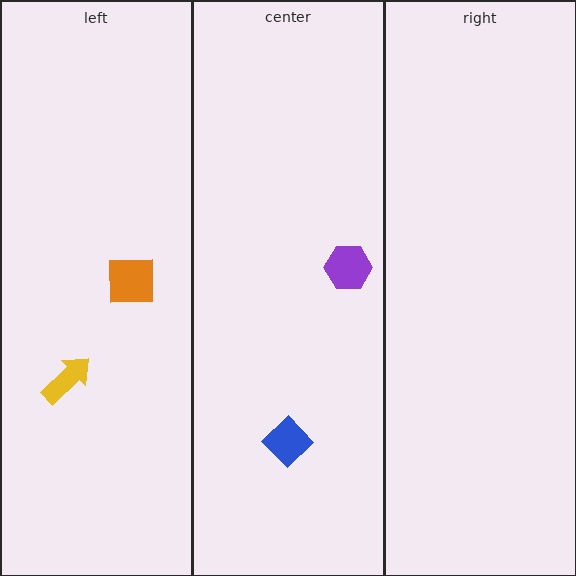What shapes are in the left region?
The yellow arrow, the orange square.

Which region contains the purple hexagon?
The center region.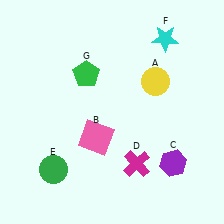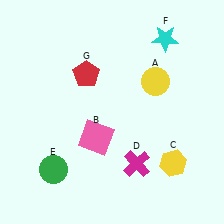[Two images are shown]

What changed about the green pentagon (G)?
In Image 1, G is green. In Image 2, it changed to red.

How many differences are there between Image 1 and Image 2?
There are 2 differences between the two images.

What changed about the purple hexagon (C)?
In Image 1, C is purple. In Image 2, it changed to yellow.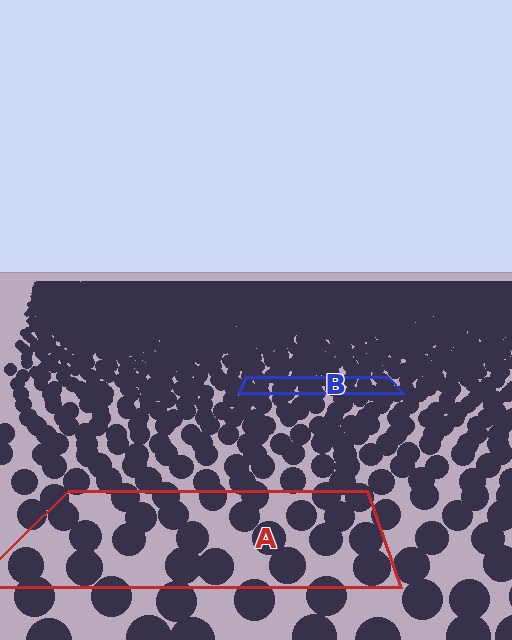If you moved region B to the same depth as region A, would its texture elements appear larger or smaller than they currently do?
They would appear larger. At a closer depth, the same texture elements are projected at a bigger on-screen size.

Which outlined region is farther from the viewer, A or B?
Region B is farther from the viewer — the texture elements inside it appear smaller and more densely packed.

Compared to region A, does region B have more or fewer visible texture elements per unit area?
Region B has more texture elements per unit area — they are packed more densely because it is farther away.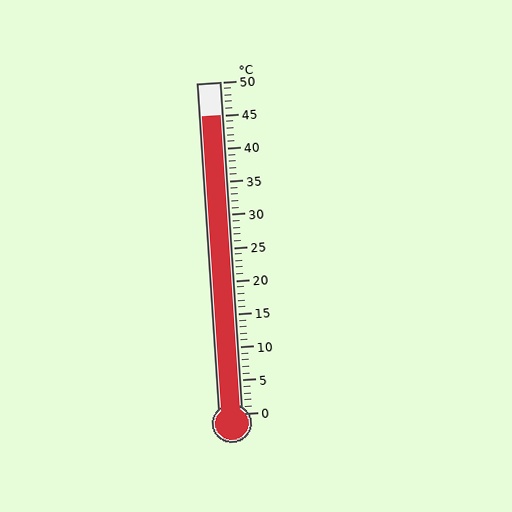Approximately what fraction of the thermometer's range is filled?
The thermometer is filled to approximately 90% of its range.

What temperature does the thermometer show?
The thermometer shows approximately 45°C.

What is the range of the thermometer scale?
The thermometer scale ranges from 0°C to 50°C.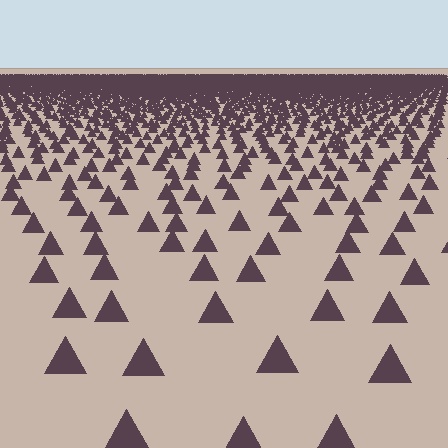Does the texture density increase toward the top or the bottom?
Density increases toward the top.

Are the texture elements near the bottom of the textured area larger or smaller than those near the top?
Larger. Near the bottom, elements are closer to the viewer and appear at a bigger on-screen size.